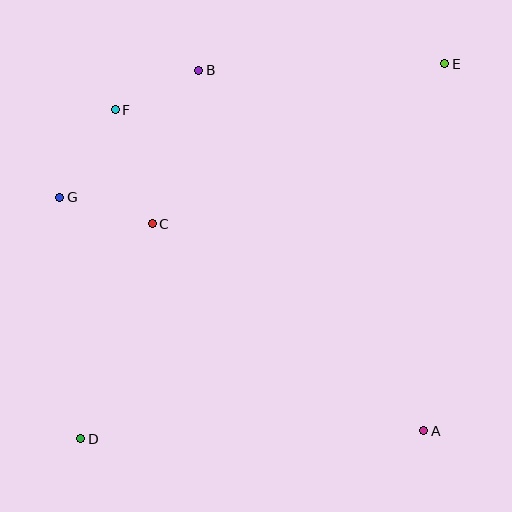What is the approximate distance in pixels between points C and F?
The distance between C and F is approximately 120 pixels.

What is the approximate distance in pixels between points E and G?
The distance between E and G is approximately 407 pixels.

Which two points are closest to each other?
Points B and F are closest to each other.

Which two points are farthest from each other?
Points D and E are farthest from each other.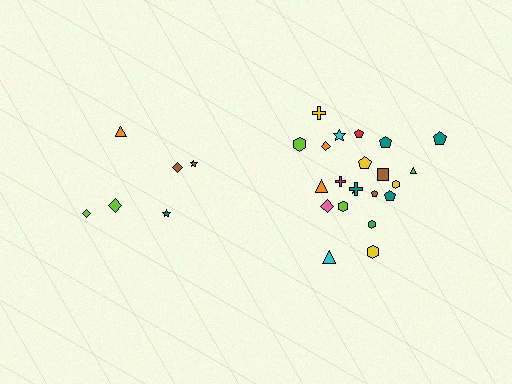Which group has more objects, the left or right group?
The right group.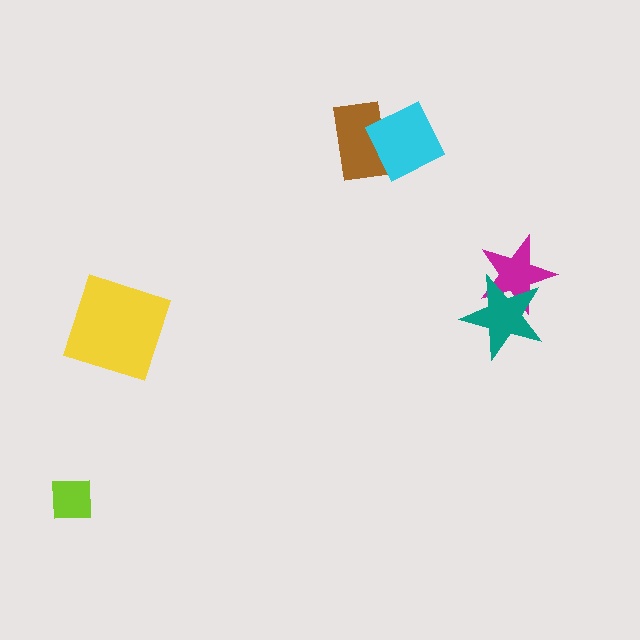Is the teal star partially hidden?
No, no other shape covers it.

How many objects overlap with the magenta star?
1 object overlaps with the magenta star.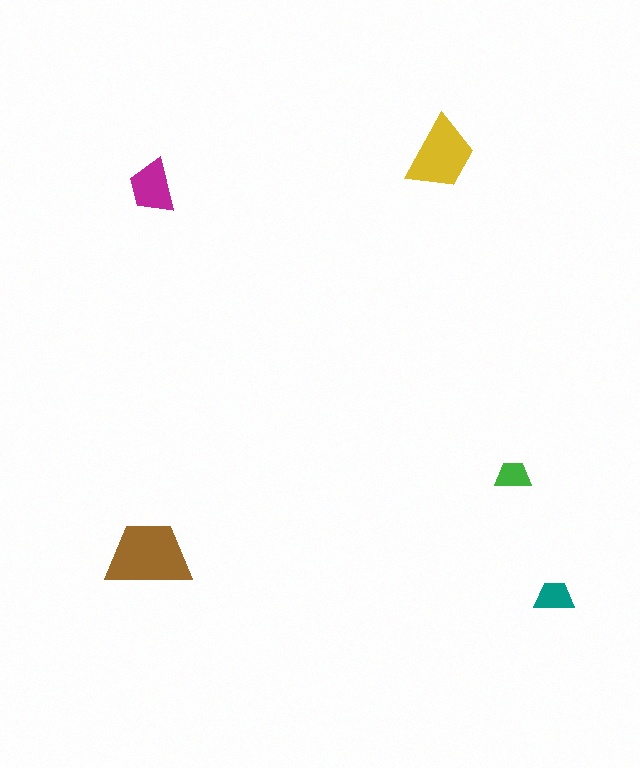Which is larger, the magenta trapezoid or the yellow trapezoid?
The yellow one.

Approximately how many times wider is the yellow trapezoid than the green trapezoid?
About 2 times wider.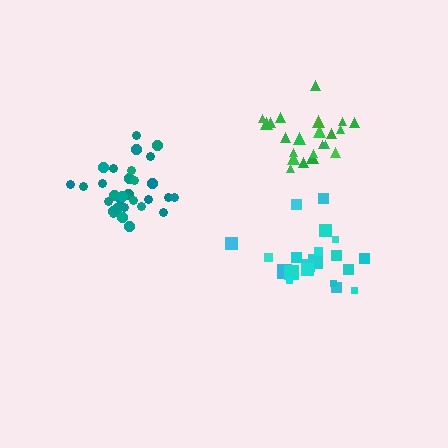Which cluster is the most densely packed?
Teal.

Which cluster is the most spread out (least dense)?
Cyan.